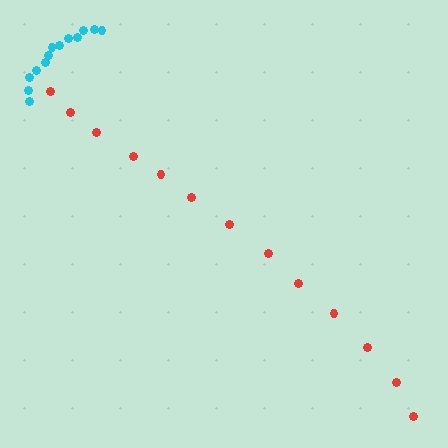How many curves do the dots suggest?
There are 2 distinct paths.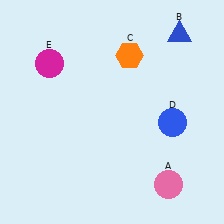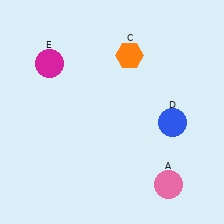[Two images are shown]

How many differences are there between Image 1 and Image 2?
There is 1 difference between the two images.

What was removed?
The blue triangle (B) was removed in Image 2.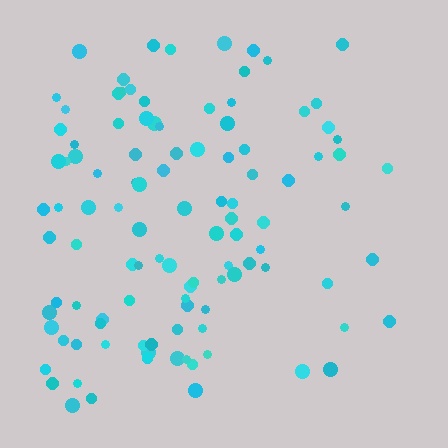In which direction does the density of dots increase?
From right to left, with the left side densest.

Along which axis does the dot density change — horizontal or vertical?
Horizontal.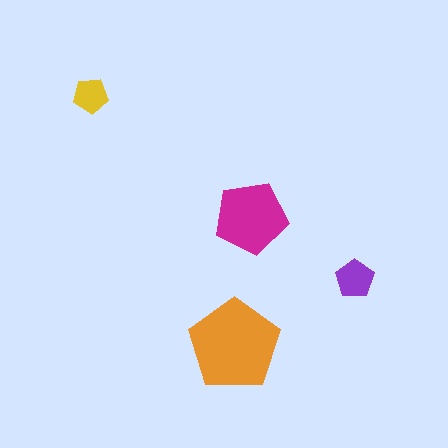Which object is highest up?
The yellow pentagon is topmost.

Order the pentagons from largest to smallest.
the orange one, the magenta one, the purple one, the yellow one.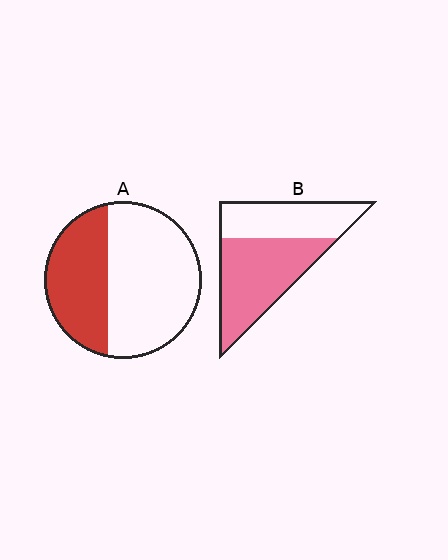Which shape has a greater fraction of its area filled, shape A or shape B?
Shape B.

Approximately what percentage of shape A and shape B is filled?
A is approximately 40% and B is approximately 60%.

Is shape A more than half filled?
No.